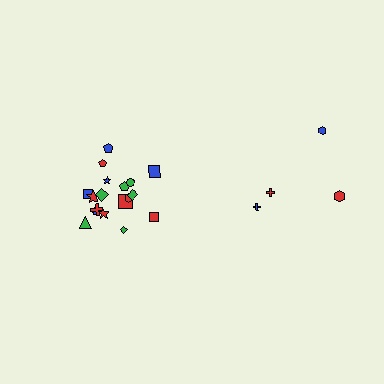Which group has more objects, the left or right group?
The left group.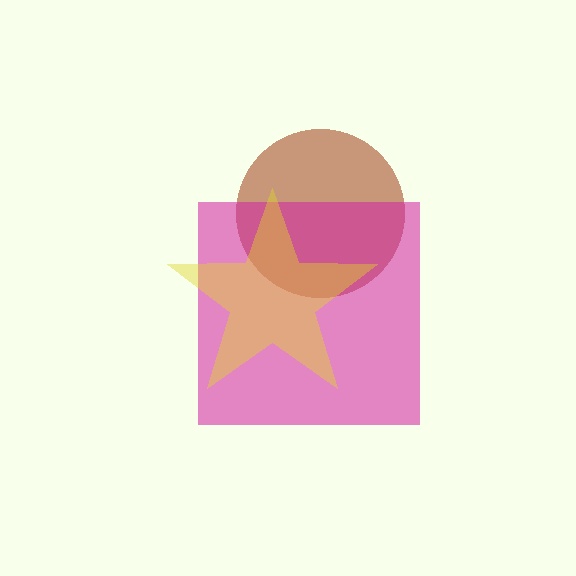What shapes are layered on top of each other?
The layered shapes are: a brown circle, a magenta square, a yellow star.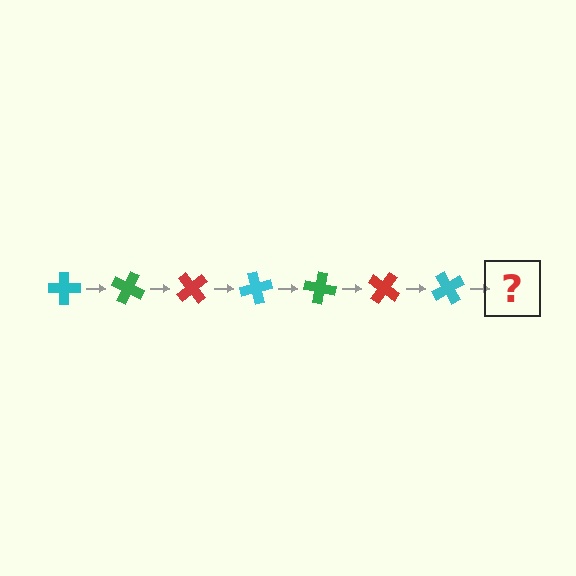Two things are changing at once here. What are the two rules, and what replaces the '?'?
The two rules are that it rotates 25 degrees each step and the color cycles through cyan, green, and red. The '?' should be a green cross, rotated 175 degrees from the start.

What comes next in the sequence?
The next element should be a green cross, rotated 175 degrees from the start.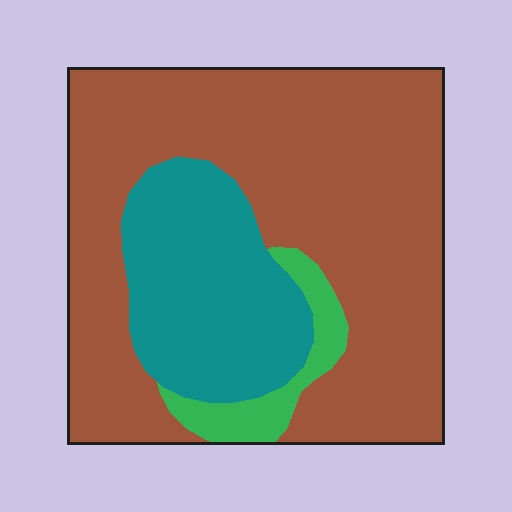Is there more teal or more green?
Teal.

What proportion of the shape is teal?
Teal takes up about one quarter (1/4) of the shape.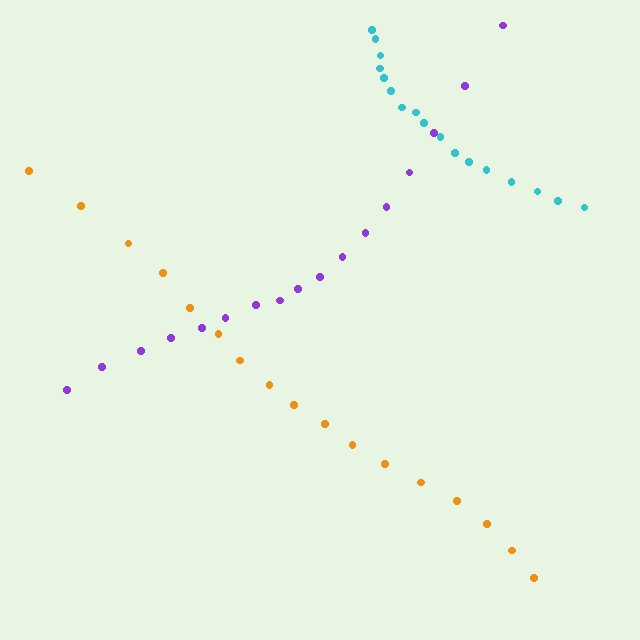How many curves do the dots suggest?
There are 3 distinct paths.